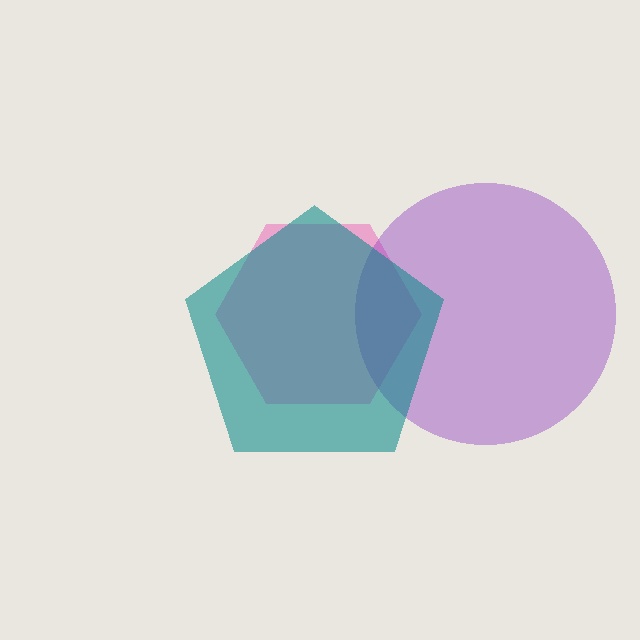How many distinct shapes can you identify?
There are 3 distinct shapes: a pink hexagon, a purple circle, a teal pentagon.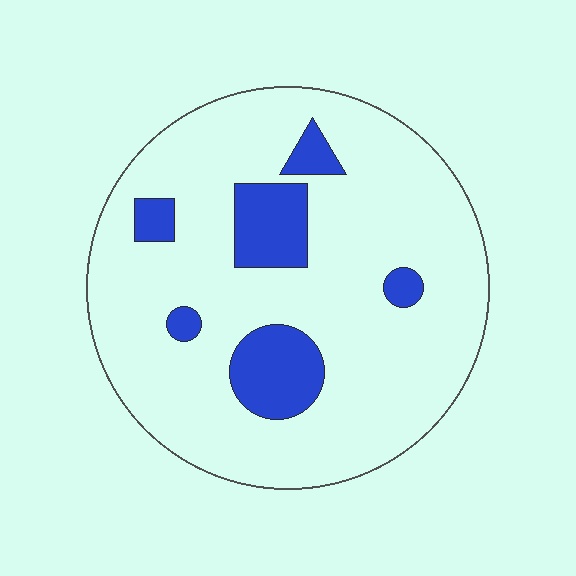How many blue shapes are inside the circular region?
6.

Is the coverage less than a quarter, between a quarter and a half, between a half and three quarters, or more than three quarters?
Less than a quarter.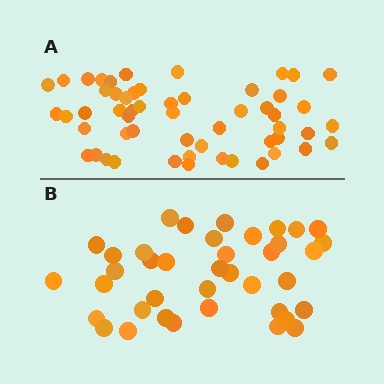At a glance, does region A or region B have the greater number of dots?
Region A (the top region) has more dots.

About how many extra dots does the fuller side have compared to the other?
Region A has approximately 15 more dots than region B.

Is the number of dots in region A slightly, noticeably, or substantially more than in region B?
Region A has noticeably more, but not dramatically so. The ratio is roughly 1.4 to 1.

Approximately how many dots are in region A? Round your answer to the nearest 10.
About 60 dots. (The exact count is 55, which rounds to 60.)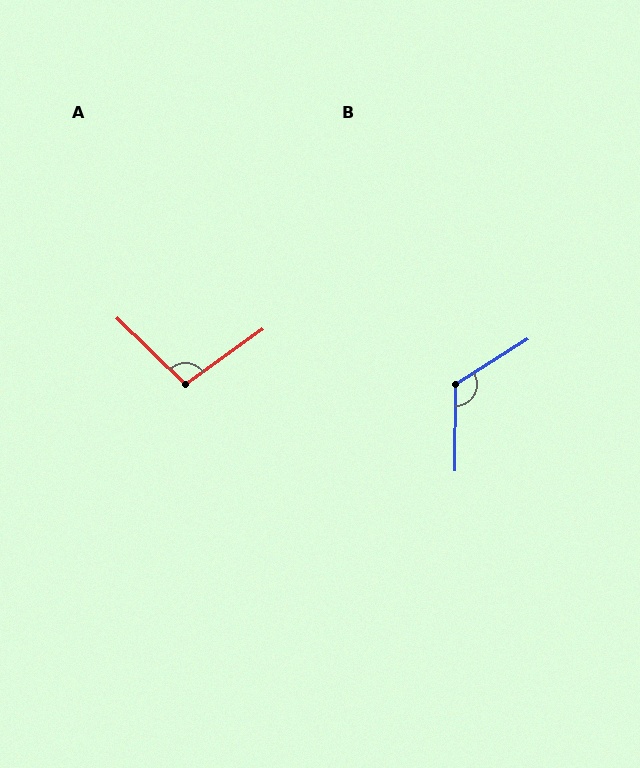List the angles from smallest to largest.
A (101°), B (122°).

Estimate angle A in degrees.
Approximately 101 degrees.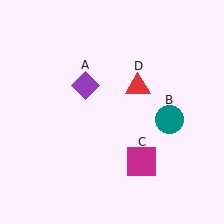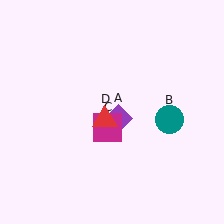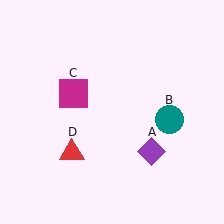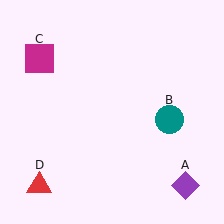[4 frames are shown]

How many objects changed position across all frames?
3 objects changed position: purple diamond (object A), magenta square (object C), red triangle (object D).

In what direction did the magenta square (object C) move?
The magenta square (object C) moved up and to the left.